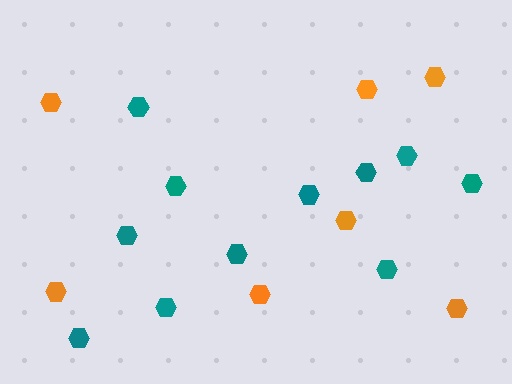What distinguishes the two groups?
There are 2 groups: one group of teal hexagons (11) and one group of orange hexagons (7).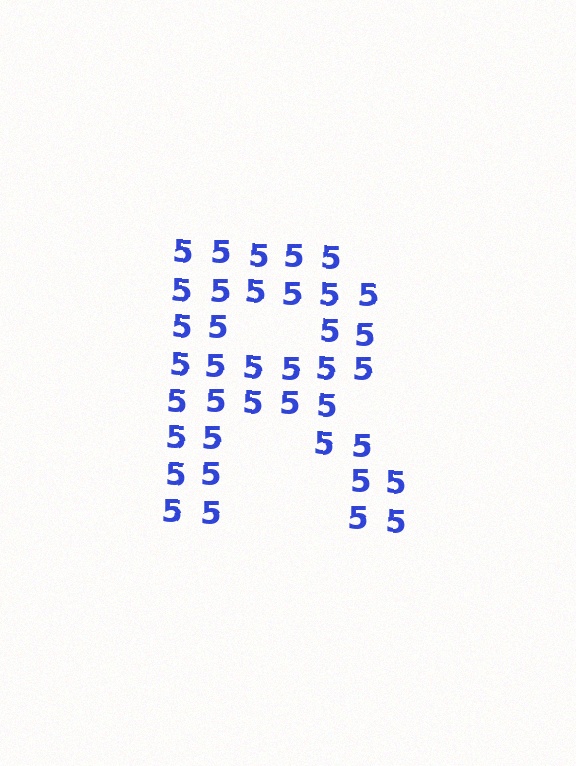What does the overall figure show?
The overall figure shows the letter R.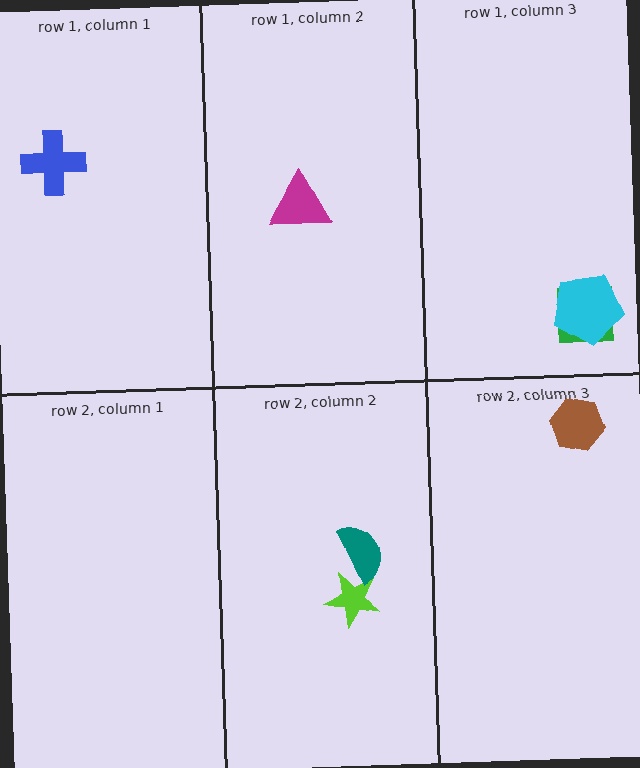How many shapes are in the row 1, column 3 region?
2.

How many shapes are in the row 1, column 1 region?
1.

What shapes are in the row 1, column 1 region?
The blue cross.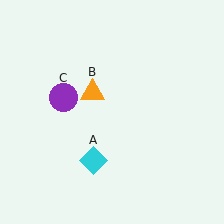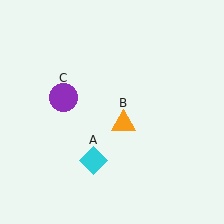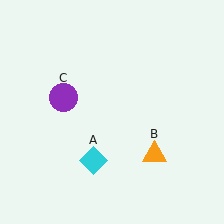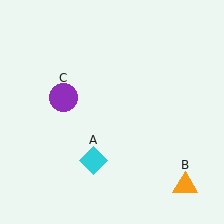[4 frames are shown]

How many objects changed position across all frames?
1 object changed position: orange triangle (object B).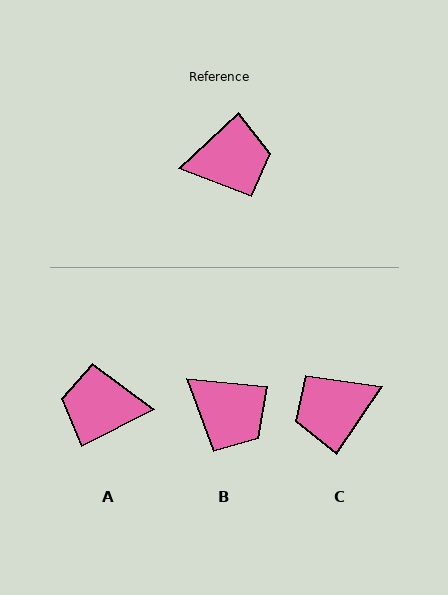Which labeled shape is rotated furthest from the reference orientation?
C, about 167 degrees away.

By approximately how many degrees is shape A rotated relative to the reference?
Approximately 164 degrees counter-clockwise.